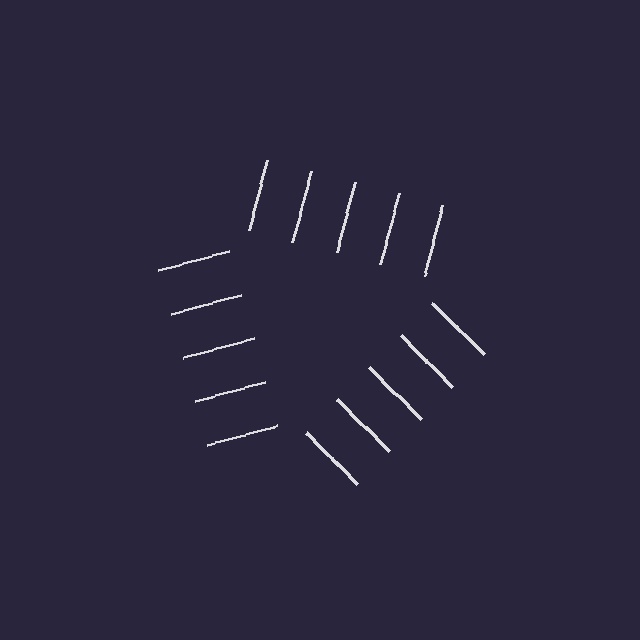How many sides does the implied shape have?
3 sides — the line-ends trace a triangle.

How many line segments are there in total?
15 — 5 along each of the 3 edges.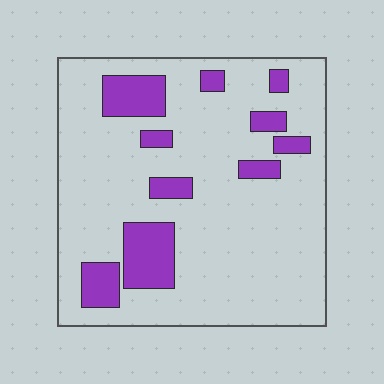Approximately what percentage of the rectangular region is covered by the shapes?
Approximately 20%.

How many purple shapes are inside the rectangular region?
10.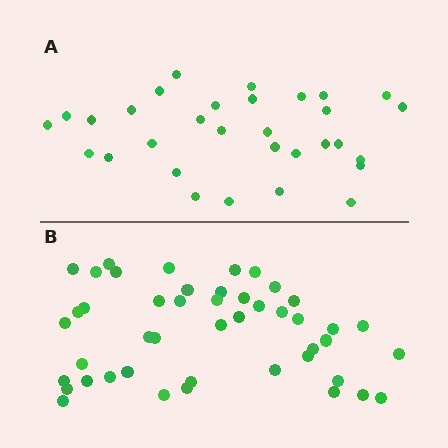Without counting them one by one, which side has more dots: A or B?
Region B (the bottom region) has more dots.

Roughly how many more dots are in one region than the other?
Region B has approximately 15 more dots than region A.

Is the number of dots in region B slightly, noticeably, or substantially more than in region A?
Region B has substantially more. The ratio is roughly 1.5 to 1.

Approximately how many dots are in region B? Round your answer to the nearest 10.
About 50 dots. (The exact count is 46, which rounds to 50.)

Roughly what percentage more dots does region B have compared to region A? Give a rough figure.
About 50% more.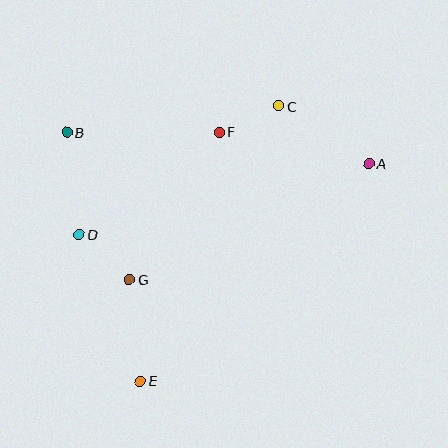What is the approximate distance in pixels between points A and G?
The distance between A and G is approximately 266 pixels.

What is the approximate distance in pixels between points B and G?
The distance between B and G is approximately 160 pixels.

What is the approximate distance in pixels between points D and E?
The distance between D and E is approximately 159 pixels.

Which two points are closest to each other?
Points C and F are closest to each other.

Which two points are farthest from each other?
Points A and E are farthest from each other.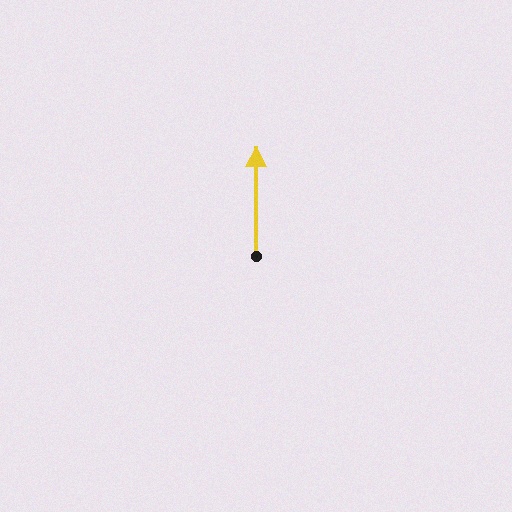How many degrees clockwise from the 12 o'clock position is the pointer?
Approximately 0 degrees.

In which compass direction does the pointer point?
North.